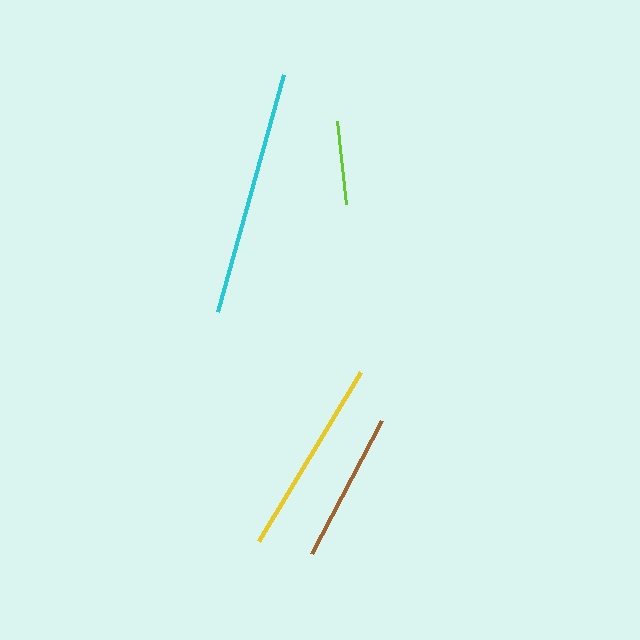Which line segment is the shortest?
The lime line is the shortest at approximately 83 pixels.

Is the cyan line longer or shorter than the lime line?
The cyan line is longer than the lime line.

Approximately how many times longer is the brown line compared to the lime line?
The brown line is approximately 1.8 times the length of the lime line.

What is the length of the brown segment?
The brown segment is approximately 151 pixels long.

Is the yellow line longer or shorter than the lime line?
The yellow line is longer than the lime line.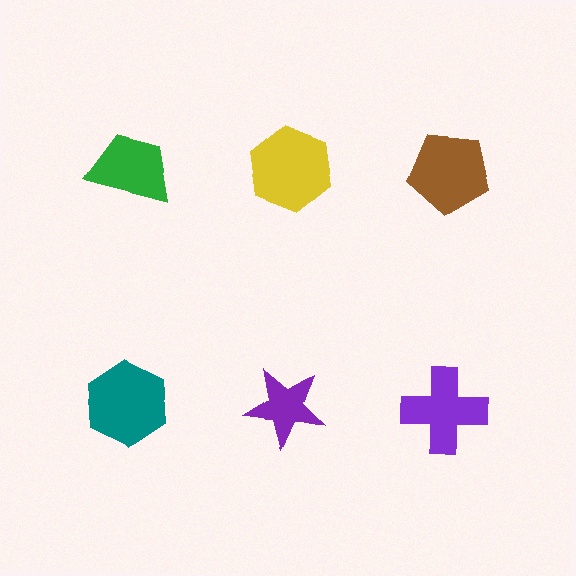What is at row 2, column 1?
A teal hexagon.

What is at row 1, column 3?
A brown pentagon.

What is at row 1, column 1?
A green trapezoid.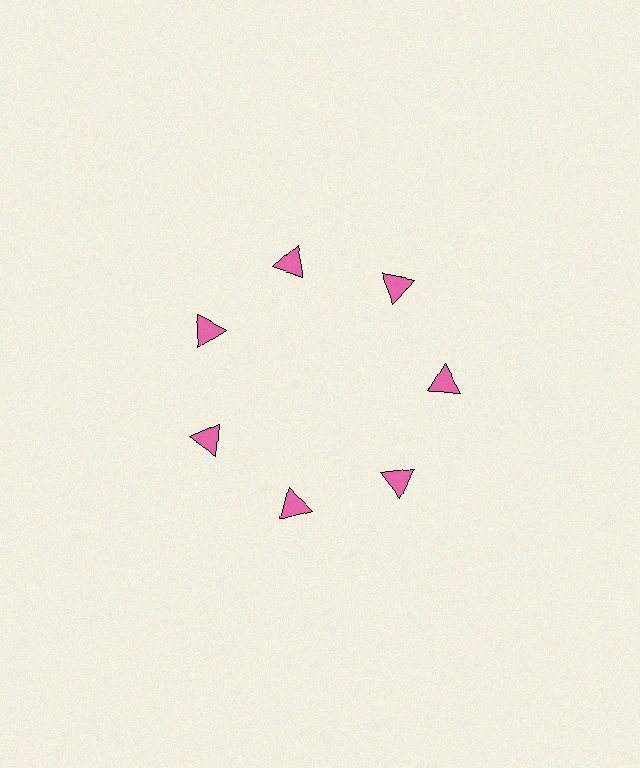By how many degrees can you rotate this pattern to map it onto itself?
The pattern maps onto itself every 51 degrees of rotation.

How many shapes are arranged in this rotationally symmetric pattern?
There are 7 shapes, arranged in 7 groups of 1.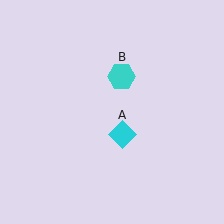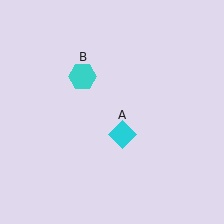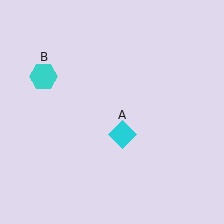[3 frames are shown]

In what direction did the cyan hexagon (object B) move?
The cyan hexagon (object B) moved left.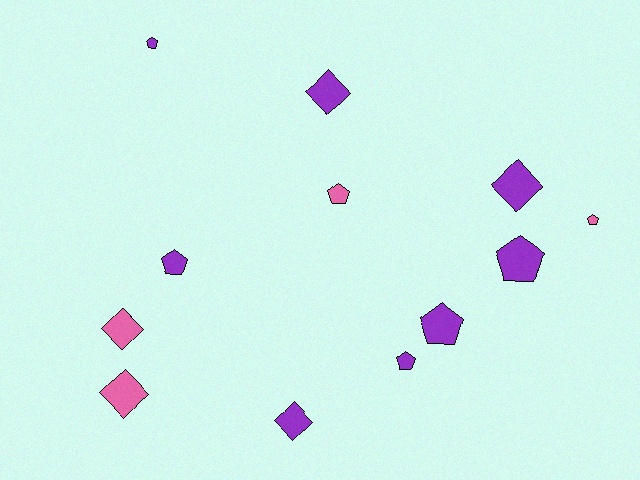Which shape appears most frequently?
Pentagon, with 7 objects.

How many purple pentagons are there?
There are 5 purple pentagons.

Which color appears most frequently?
Purple, with 8 objects.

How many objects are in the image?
There are 12 objects.